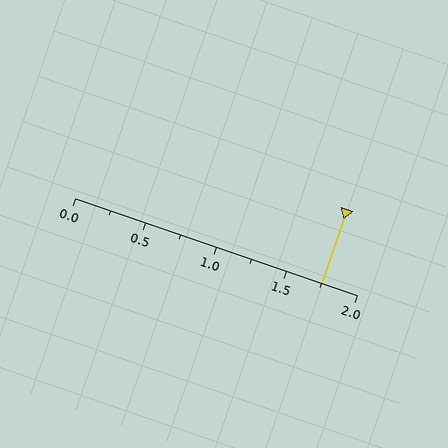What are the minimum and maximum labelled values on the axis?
The axis runs from 0.0 to 2.0.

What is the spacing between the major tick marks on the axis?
The major ticks are spaced 0.5 apart.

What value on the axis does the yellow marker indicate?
The marker indicates approximately 1.75.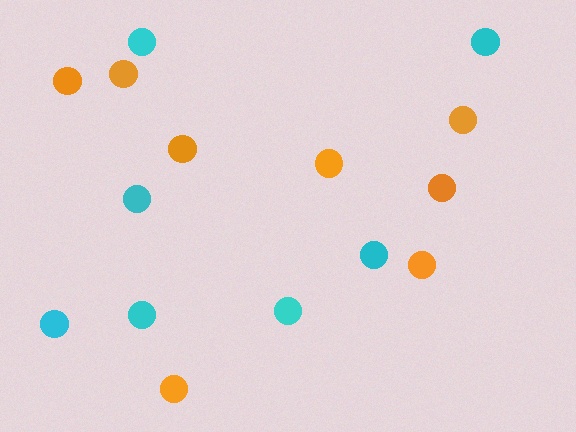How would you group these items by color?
There are 2 groups: one group of cyan circles (7) and one group of orange circles (8).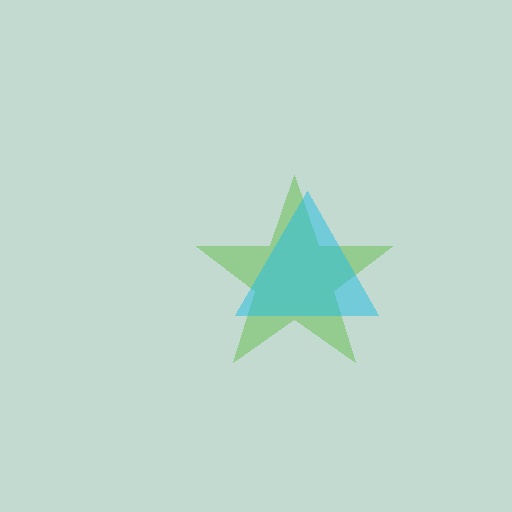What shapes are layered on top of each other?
The layered shapes are: a lime star, a cyan triangle.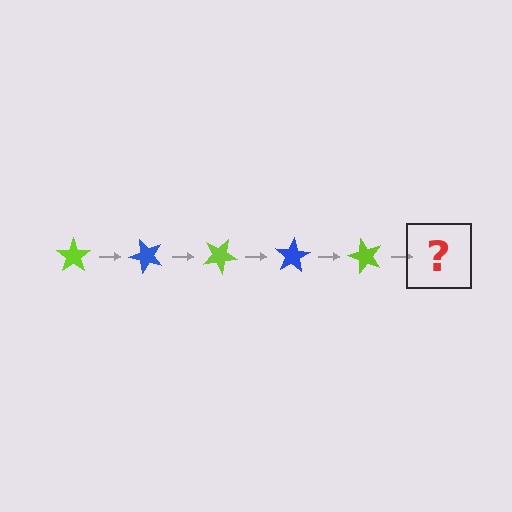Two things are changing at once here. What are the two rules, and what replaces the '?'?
The two rules are that it rotates 50 degrees each step and the color cycles through lime and blue. The '?' should be a blue star, rotated 250 degrees from the start.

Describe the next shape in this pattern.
It should be a blue star, rotated 250 degrees from the start.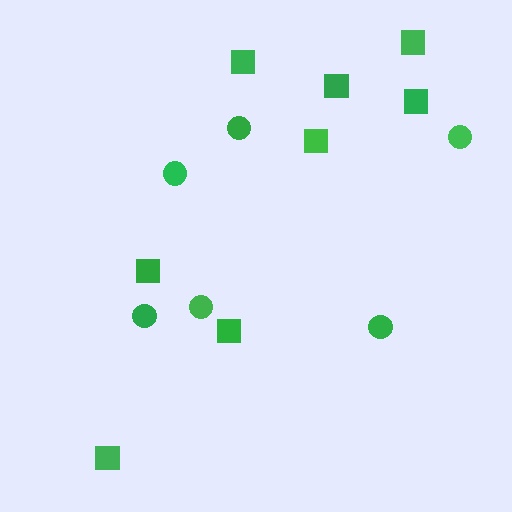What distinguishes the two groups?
There are 2 groups: one group of circles (6) and one group of squares (8).